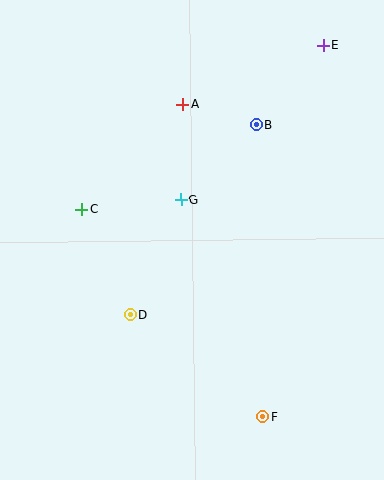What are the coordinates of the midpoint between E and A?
The midpoint between E and A is at (253, 75).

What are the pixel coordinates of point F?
Point F is at (263, 417).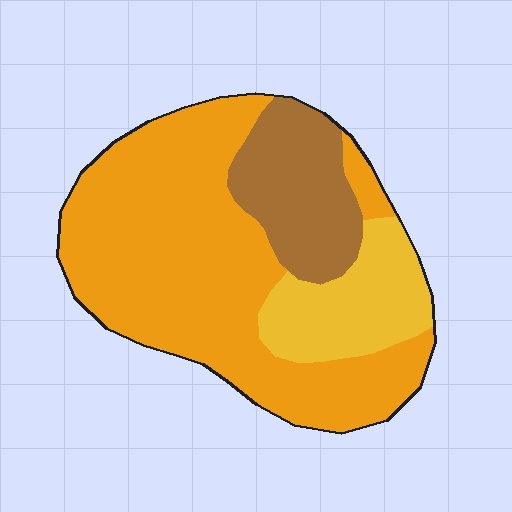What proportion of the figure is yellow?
Yellow covers roughly 20% of the figure.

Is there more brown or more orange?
Orange.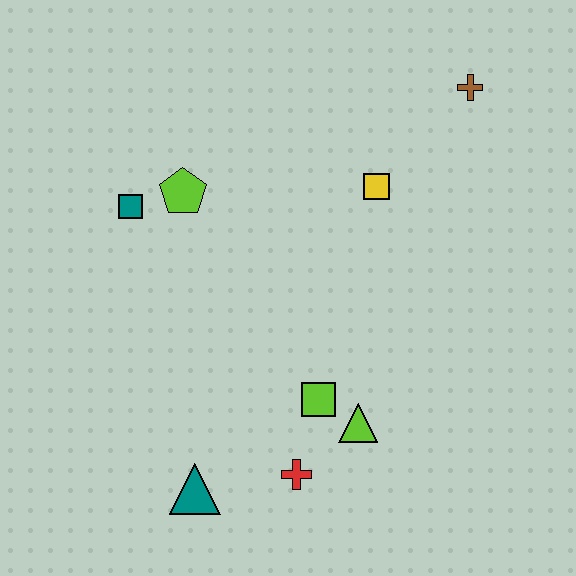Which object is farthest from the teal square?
The brown cross is farthest from the teal square.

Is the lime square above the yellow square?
No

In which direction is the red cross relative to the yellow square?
The red cross is below the yellow square.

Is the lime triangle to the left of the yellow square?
Yes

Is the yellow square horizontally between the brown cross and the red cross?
Yes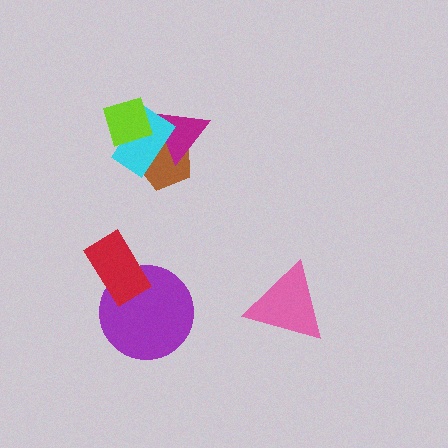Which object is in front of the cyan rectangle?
The lime diamond is in front of the cyan rectangle.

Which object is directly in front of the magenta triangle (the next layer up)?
The cyan rectangle is directly in front of the magenta triangle.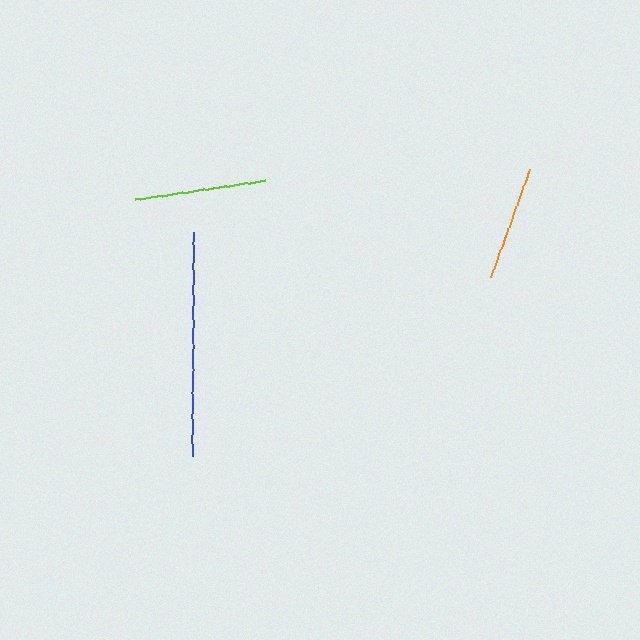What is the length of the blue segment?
The blue segment is approximately 224 pixels long.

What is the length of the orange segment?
The orange segment is approximately 116 pixels long.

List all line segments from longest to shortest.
From longest to shortest: blue, lime, orange.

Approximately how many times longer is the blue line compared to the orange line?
The blue line is approximately 1.9 times the length of the orange line.